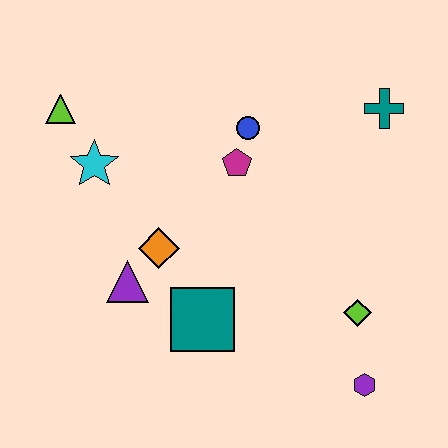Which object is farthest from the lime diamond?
The lime triangle is farthest from the lime diamond.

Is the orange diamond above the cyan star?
No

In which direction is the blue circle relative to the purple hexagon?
The blue circle is above the purple hexagon.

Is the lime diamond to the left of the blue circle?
No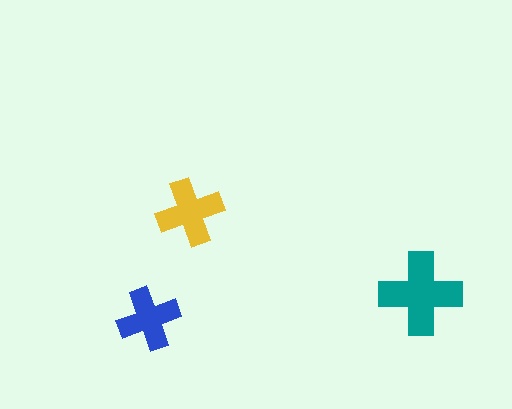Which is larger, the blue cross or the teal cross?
The teal one.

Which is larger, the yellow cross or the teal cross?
The teal one.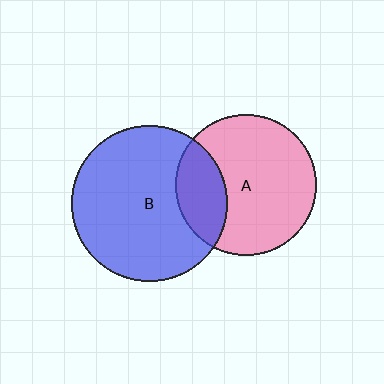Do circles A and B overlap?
Yes.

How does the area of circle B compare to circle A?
Approximately 1.2 times.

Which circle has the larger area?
Circle B (blue).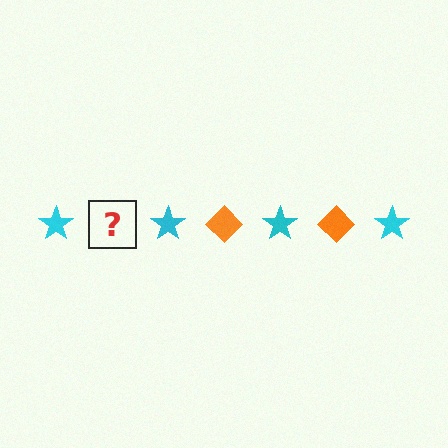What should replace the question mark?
The question mark should be replaced with an orange diamond.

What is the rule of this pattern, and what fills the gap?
The rule is that the pattern alternates between cyan star and orange diamond. The gap should be filled with an orange diamond.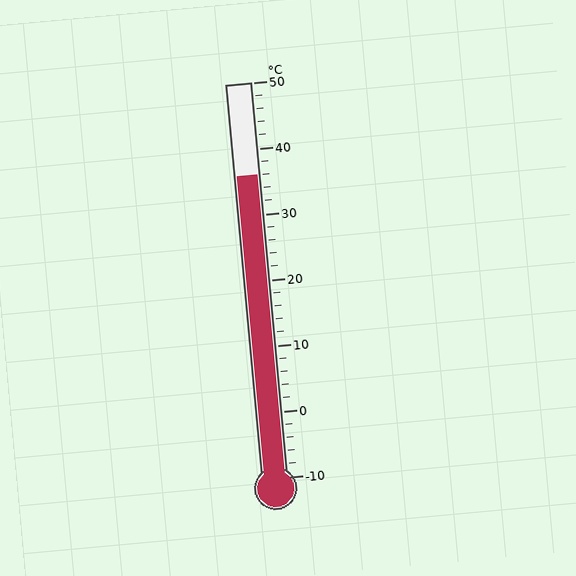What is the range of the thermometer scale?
The thermometer scale ranges from -10°C to 50°C.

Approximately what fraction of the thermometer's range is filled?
The thermometer is filled to approximately 75% of its range.